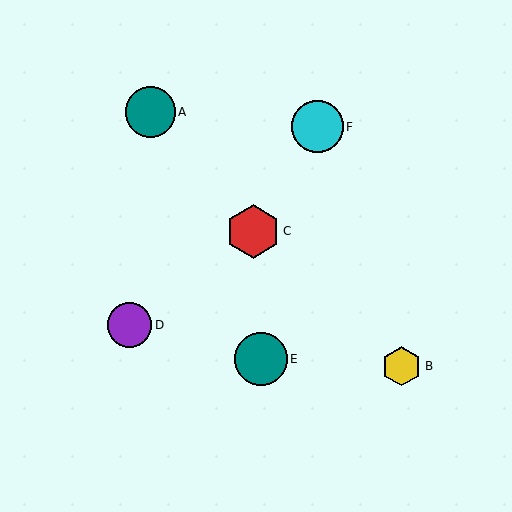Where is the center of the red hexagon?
The center of the red hexagon is at (253, 231).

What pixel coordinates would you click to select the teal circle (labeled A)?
Click at (150, 112) to select the teal circle A.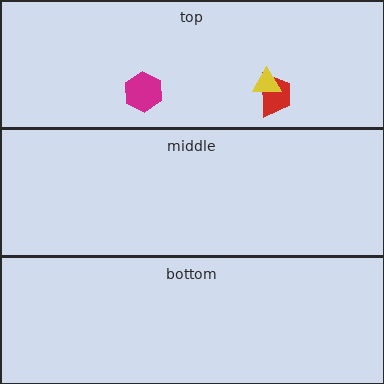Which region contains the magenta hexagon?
The top region.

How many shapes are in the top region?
3.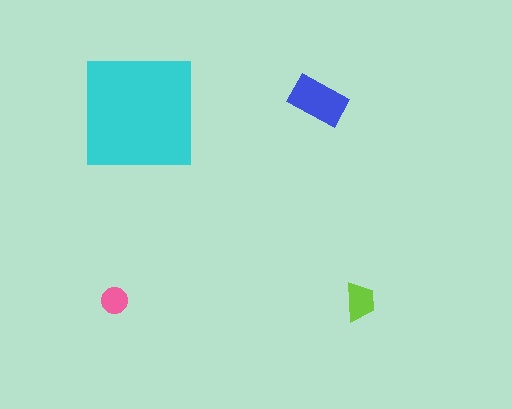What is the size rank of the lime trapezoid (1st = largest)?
3rd.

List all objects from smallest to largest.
The pink circle, the lime trapezoid, the blue rectangle, the cyan square.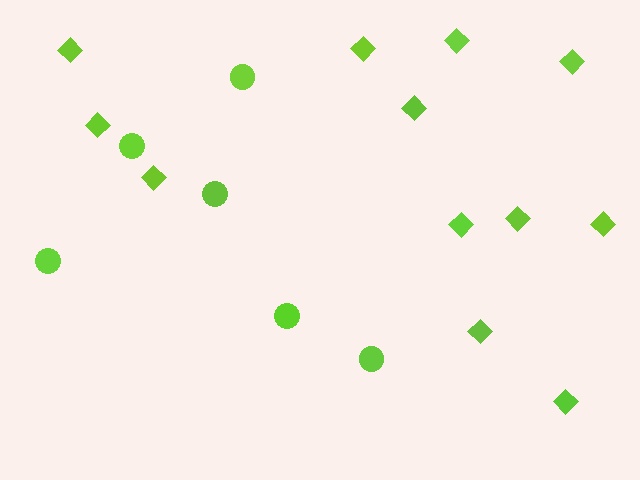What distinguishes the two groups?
There are 2 groups: one group of diamonds (12) and one group of circles (6).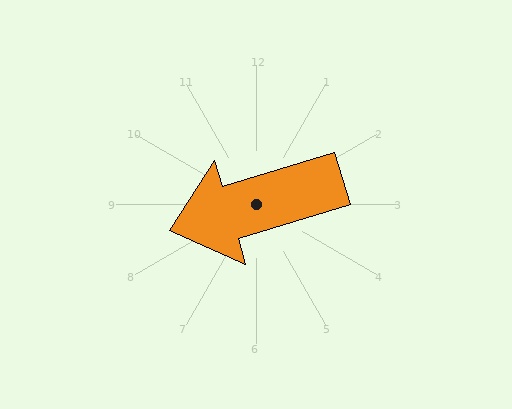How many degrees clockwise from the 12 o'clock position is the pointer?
Approximately 253 degrees.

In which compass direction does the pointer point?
West.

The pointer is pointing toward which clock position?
Roughly 8 o'clock.